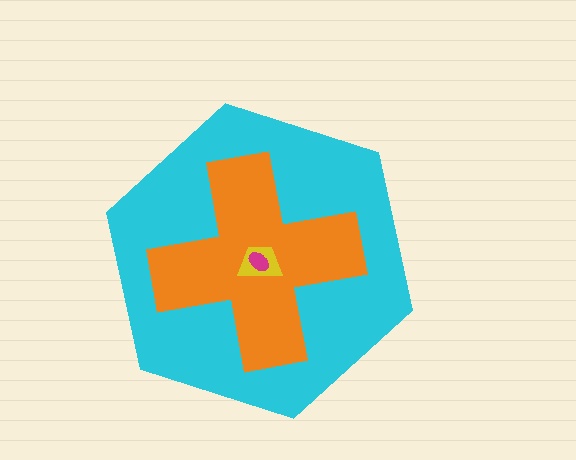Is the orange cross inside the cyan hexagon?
Yes.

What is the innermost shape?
The magenta ellipse.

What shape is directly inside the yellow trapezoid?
The magenta ellipse.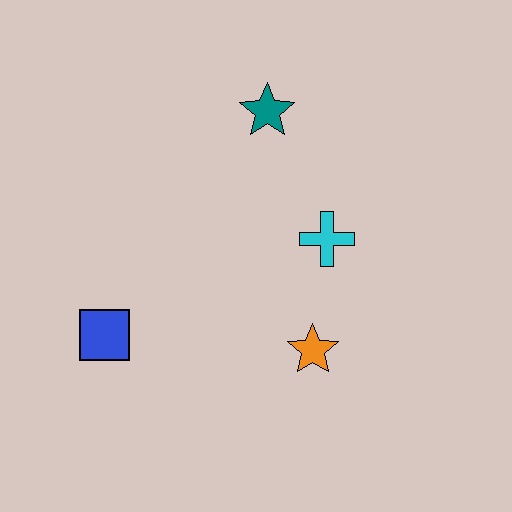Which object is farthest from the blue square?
The teal star is farthest from the blue square.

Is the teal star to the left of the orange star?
Yes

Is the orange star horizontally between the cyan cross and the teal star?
Yes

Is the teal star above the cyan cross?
Yes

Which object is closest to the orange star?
The cyan cross is closest to the orange star.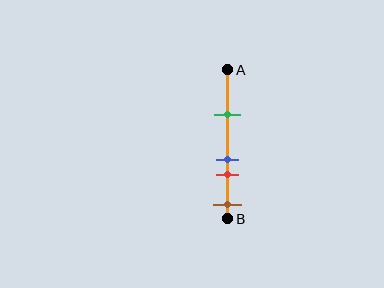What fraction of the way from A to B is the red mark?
The red mark is approximately 70% (0.7) of the way from A to B.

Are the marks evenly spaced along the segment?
No, the marks are not evenly spaced.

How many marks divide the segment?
There are 4 marks dividing the segment.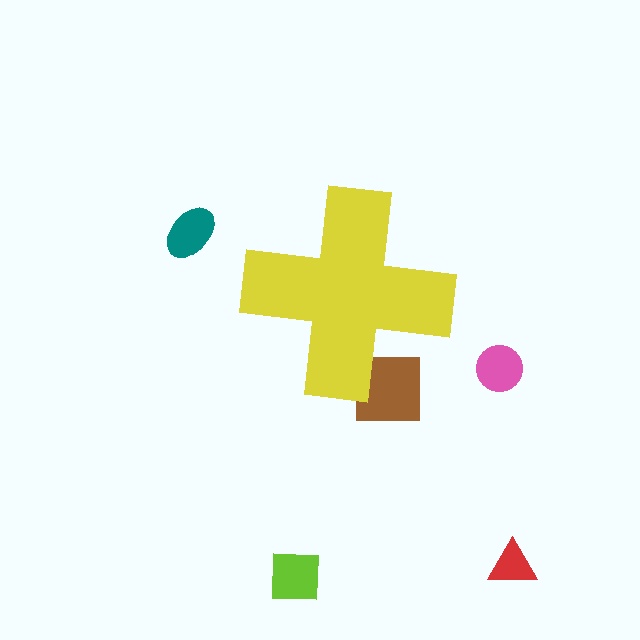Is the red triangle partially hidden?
No, the red triangle is fully visible.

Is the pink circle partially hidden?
No, the pink circle is fully visible.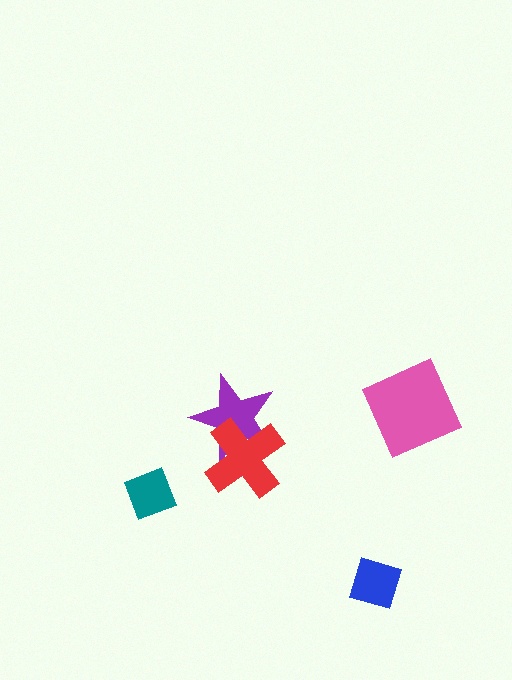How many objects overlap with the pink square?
0 objects overlap with the pink square.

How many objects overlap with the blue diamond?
0 objects overlap with the blue diamond.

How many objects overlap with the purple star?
1 object overlaps with the purple star.